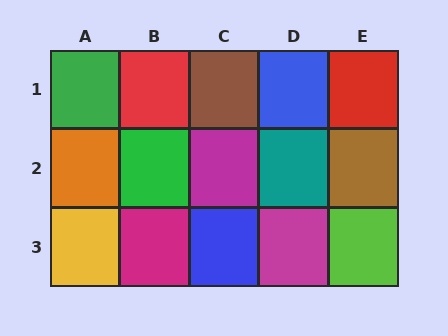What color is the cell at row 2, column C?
Magenta.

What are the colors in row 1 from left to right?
Green, red, brown, blue, red.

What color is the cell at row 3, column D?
Magenta.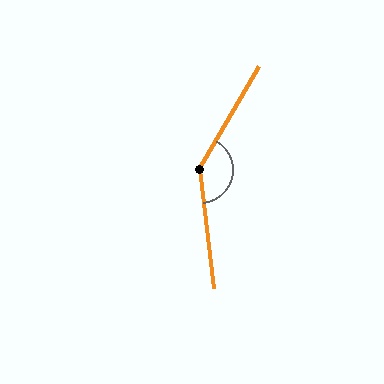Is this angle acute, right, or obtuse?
It is obtuse.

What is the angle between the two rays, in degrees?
Approximately 143 degrees.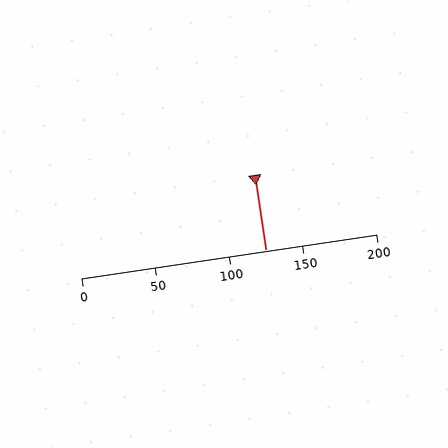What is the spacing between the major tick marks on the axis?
The major ticks are spaced 50 apart.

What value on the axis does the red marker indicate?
The marker indicates approximately 125.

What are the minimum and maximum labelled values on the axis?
The axis runs from 0 to 200.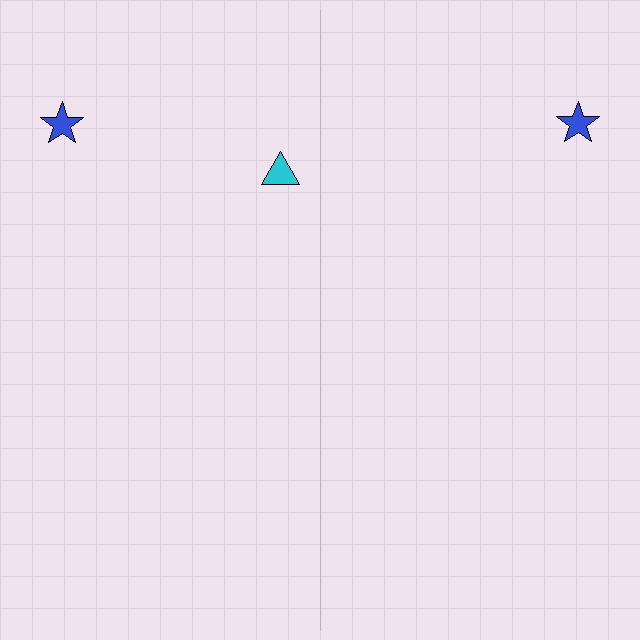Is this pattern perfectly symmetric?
No, the pattern is not perfectly symmetric. A cyan triangle is missing from the right side.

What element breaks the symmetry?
A cyan triangle is missing from the right side.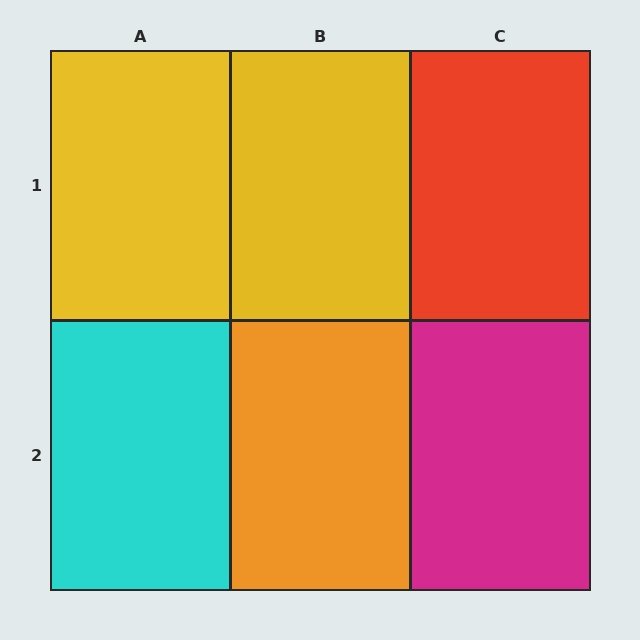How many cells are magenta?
1 cell is magenta.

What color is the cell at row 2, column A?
Cyan.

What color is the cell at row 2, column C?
Magenta.